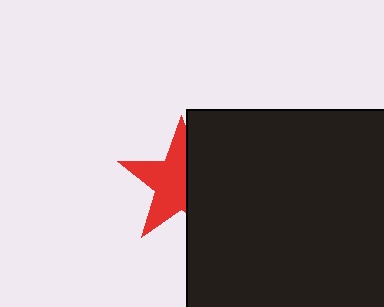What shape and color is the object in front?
The object in front is a black rectangle.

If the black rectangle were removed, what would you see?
You would see the complete red star.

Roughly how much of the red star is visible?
About half of it is visible (roughly 57%).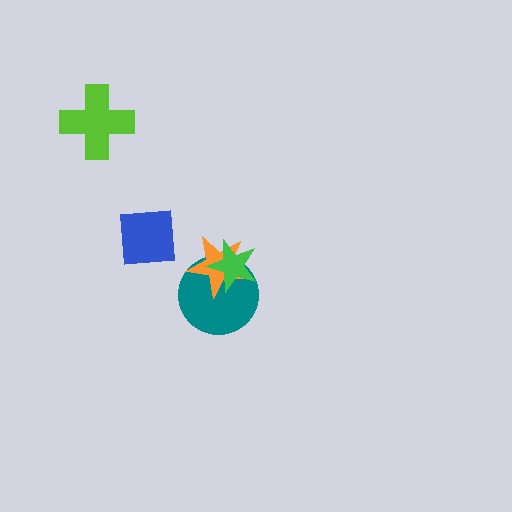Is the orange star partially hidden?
Yes, it is partially covered by another shape.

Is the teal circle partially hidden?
Yes, it is partially covered by another shape.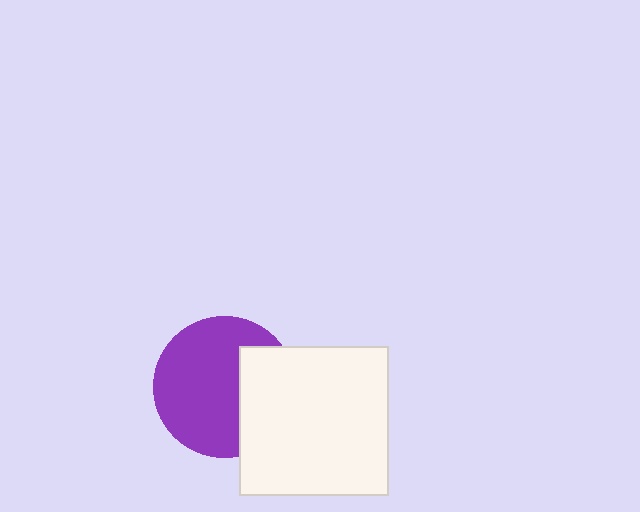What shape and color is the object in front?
The object in front is a white square.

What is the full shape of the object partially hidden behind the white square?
The partially hidden object is a purple circle.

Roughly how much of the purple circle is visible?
Most of it is visible (roughly 68%).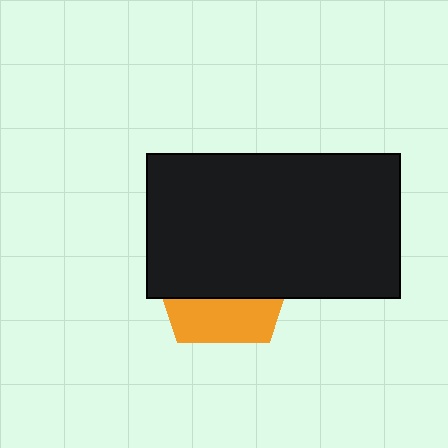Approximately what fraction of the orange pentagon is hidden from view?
Roughly 68% of the orange pentagon is hidden behind the black rectangle.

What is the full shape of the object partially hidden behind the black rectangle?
The partially hidden object is an orange pentagon.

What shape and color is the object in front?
The object in front is a black rectangle.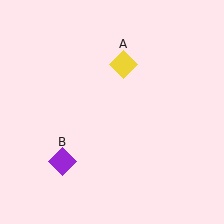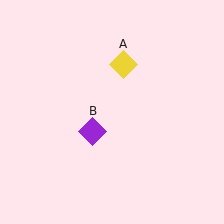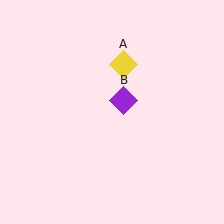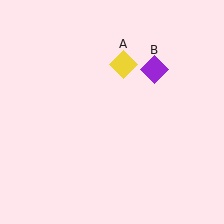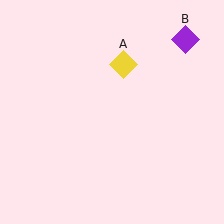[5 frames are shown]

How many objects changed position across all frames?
1 object changed position: purple diamond (object B).